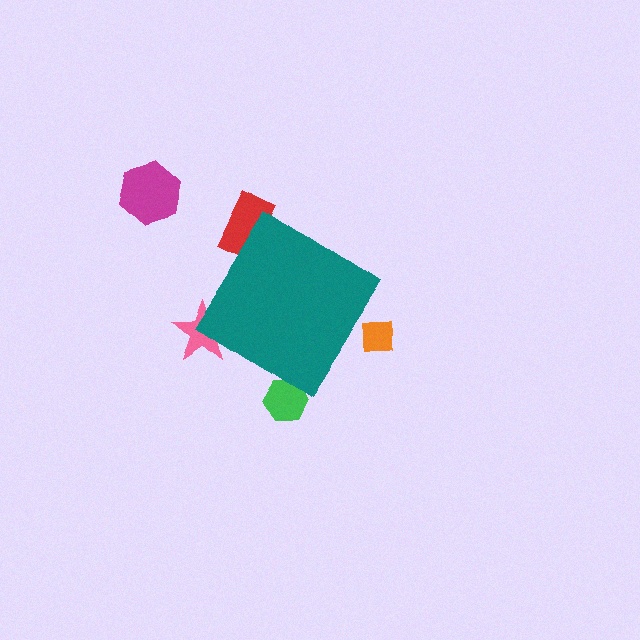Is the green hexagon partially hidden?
Yes, the green hexagon is partially hidden behind the teal diamond.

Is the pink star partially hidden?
Yes, the pink star is partially hidden behind the teal diamond.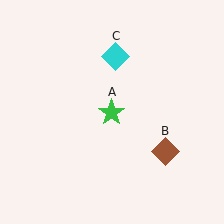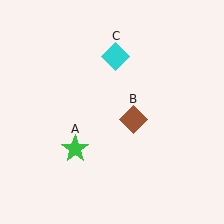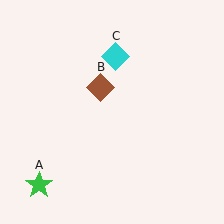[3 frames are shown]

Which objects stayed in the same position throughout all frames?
Cyan diamond (object C) remained stationary.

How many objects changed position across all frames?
2 objects changed position: green star (object A), brown diamond (object B).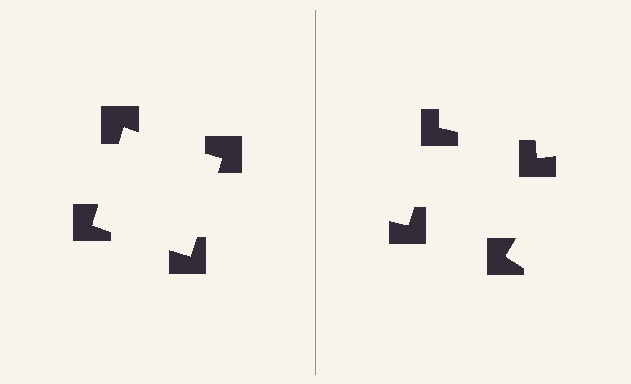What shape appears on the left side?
An illusory square.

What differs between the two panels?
The notched squares are positioned identically on both sides; only the wedge orientations differ. On the left they align to a square; on the right they are misaligned.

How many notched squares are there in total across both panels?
8 — 4 on each side.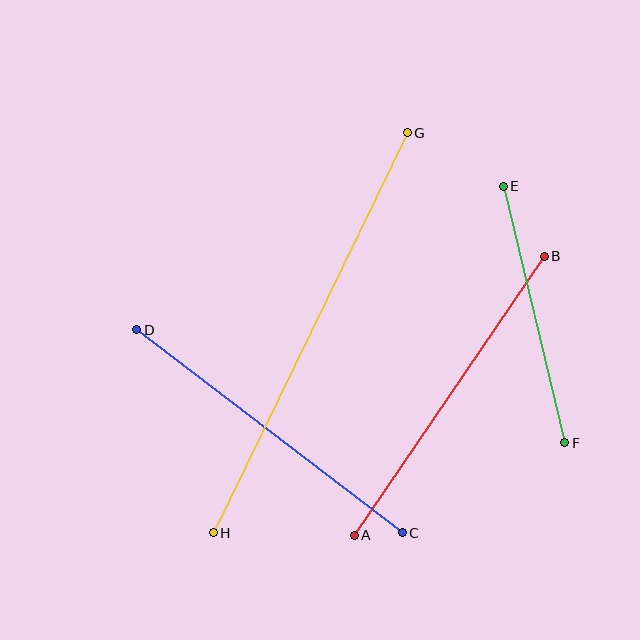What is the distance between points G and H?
The distance is approximately 444 pixels.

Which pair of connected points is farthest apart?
Points G and H are farthest apart.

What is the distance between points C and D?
The distance is approximately 334 pixels.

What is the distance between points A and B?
The distance is approximately 338 pixels.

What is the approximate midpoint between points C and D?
The midpoint is at approximately (269, 431) pixels.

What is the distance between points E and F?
The distance is approximately 263 pixels.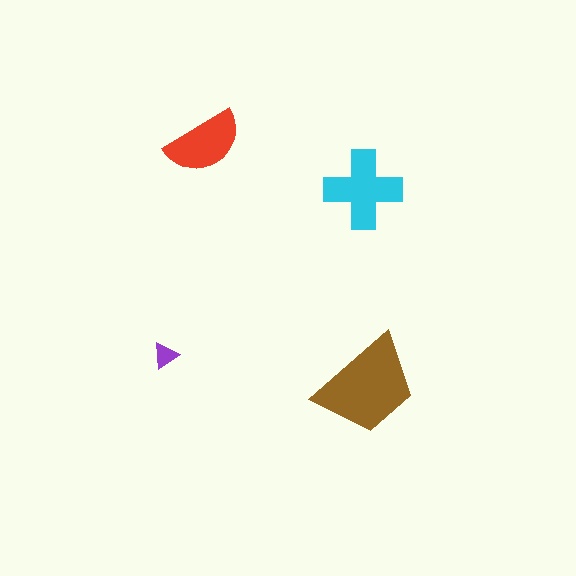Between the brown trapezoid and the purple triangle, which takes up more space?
The brown trapezoid.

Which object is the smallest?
The purple triangle.